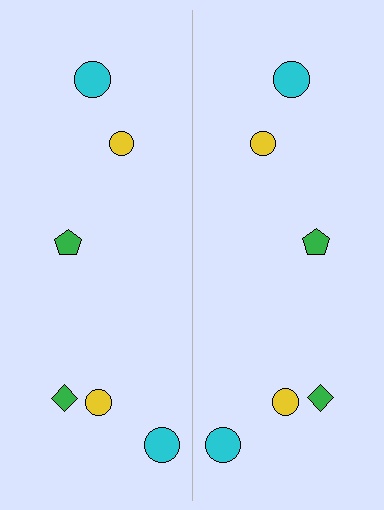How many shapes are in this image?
There are 12 shapes in this image.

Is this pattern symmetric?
Yes, this pattern has bilateral (reflection) symmetry.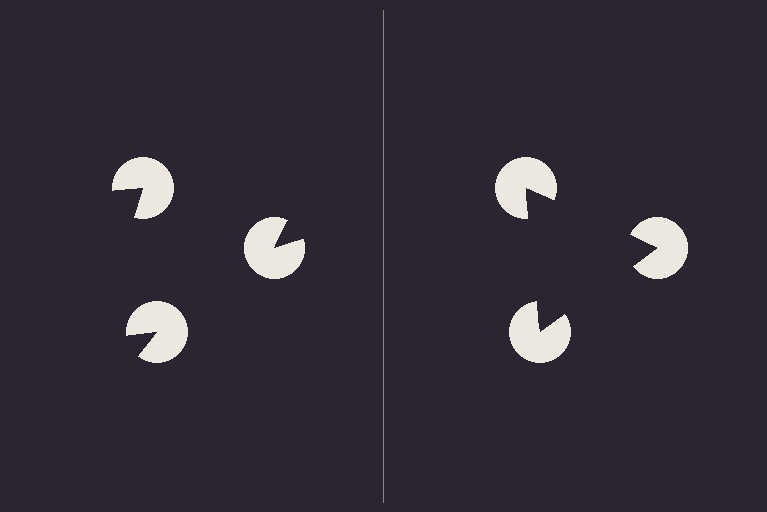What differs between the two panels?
The pac-man discs are positioned identically on both sides; only the wedge orientations differ. On the right they align to a triangle; on the left they are misaligned.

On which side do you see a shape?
An illusory triangle appears on the right side. On the left side the wedge cuts are rotated, so no coherent shape forms.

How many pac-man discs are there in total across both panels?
6 — 3 on each side.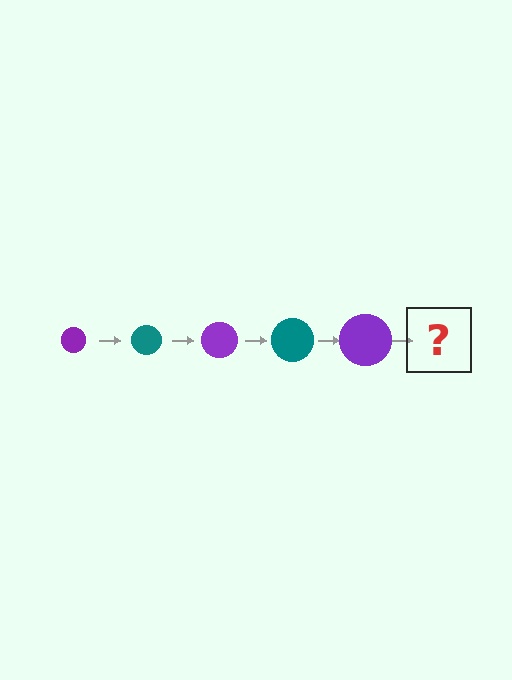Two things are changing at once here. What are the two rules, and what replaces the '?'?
The two rules are that the circle grows larger each step and the color cycles through purple and teal. The '?' should be a teal circle, larger than the previous one.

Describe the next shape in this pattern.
It should be a teal circle, larger than the previous one.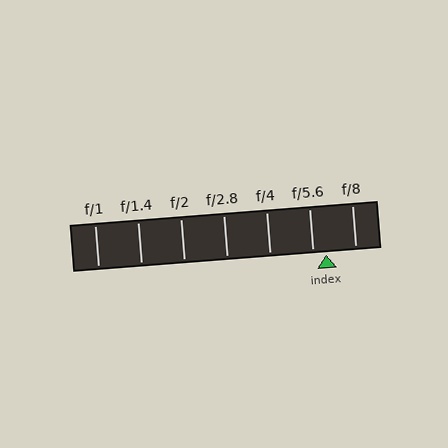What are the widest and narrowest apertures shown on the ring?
The widest aperture shown is f/1 and the narrowest is f/8.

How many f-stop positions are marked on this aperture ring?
There are 7 f-stop positions marked.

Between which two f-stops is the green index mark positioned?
The index mark is between f/5.6 and f/8.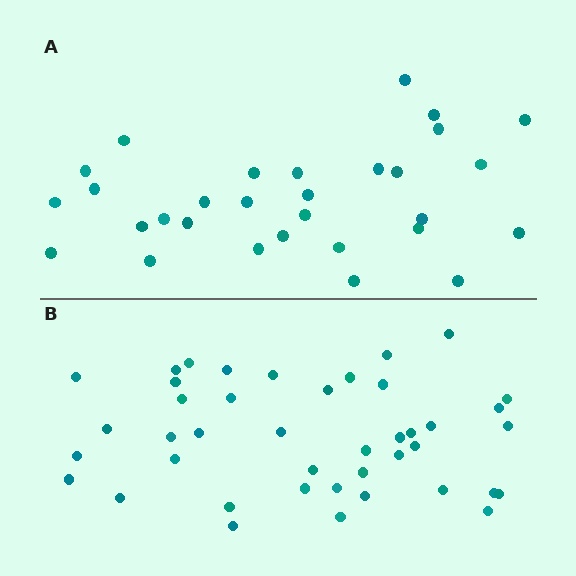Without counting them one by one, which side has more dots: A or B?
Region B (the bottom region) has more dots.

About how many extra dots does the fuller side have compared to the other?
Region B has roughly 12 or so more dots than region A.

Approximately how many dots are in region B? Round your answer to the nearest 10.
About 40 dots. (The exact count is 42, which rounds to 40.)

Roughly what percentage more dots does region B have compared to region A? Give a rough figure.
About 40% more.